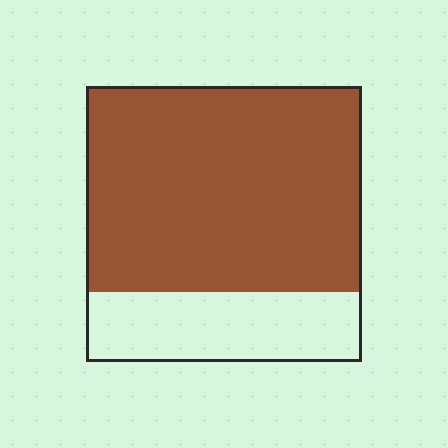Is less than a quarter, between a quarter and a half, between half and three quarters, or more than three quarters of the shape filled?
Between half and three quarters.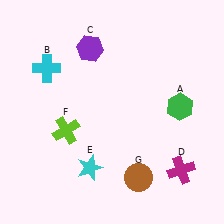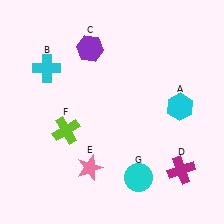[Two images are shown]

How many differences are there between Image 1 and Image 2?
There are 3 differences between the two images.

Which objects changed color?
A changed from green to cyan. E changed from cyan to pink. G changed from brown to cyan.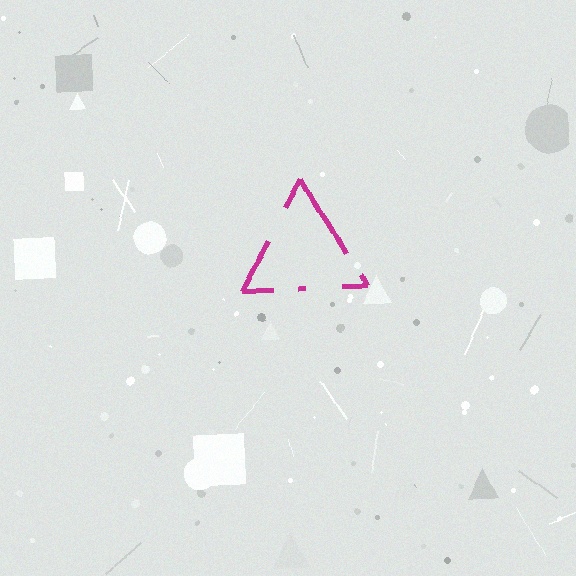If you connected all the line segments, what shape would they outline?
They would outline a triangle.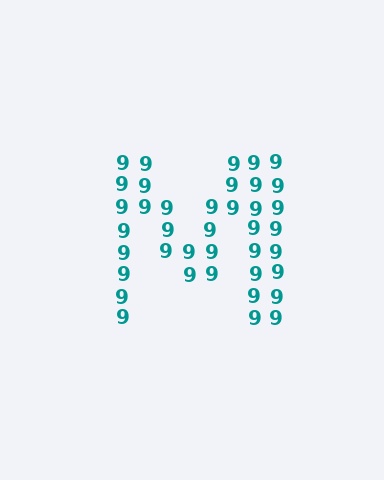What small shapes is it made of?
It is made of small digit 9's.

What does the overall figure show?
The overall figure shows the letter M.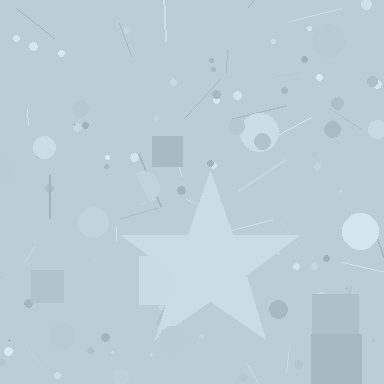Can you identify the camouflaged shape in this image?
The camouflaged shape is a star.